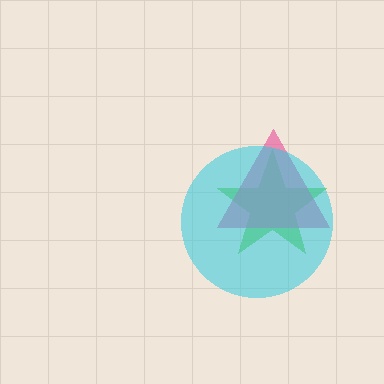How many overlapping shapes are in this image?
There are 3 overlapping shapes in the image.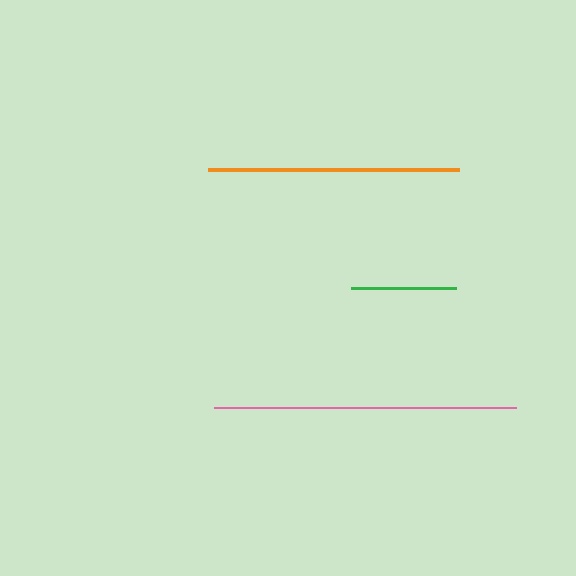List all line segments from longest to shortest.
From longest to shortest: pink, orange, green.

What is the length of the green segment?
The green segment is approximately 105 pixels long.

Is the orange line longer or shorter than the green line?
The orange line is longer than the green line.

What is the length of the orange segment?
The orange segment is approximately 252 pixels long.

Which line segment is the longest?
The pink line is the longest at approximately 302 pixels.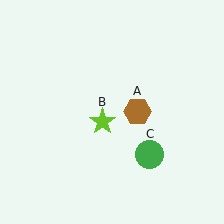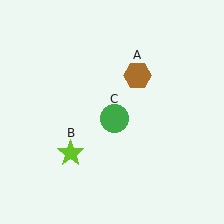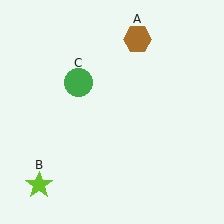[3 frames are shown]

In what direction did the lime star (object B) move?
The lime star (object B) moved down and to the left.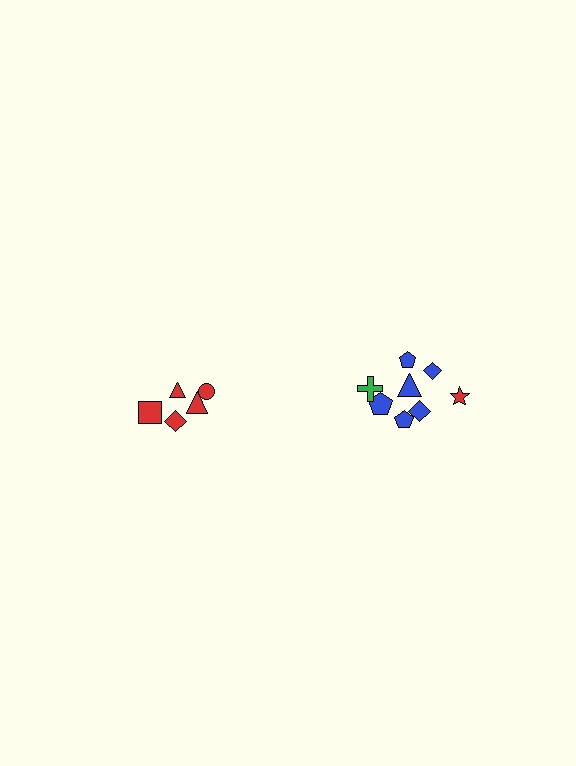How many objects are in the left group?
There are 5 objects.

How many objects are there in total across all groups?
There are 13 objects.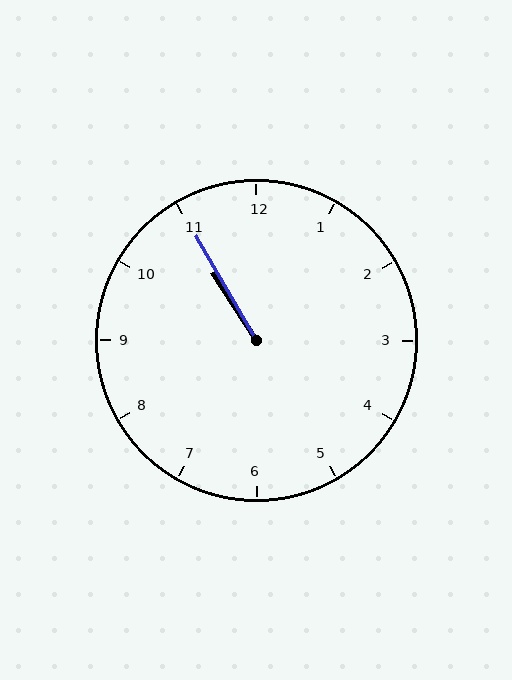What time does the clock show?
10:55.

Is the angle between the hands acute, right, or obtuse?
It is acute.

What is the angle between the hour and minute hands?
Approximately 2 degrees.